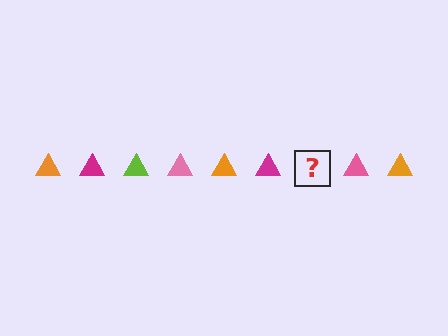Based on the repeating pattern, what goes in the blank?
The blank should be a lime triangle.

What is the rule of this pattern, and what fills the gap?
The rule is that the pattern cycles through orange, magenta, lime, pink triangles. The gap should be filled with a lime triangle.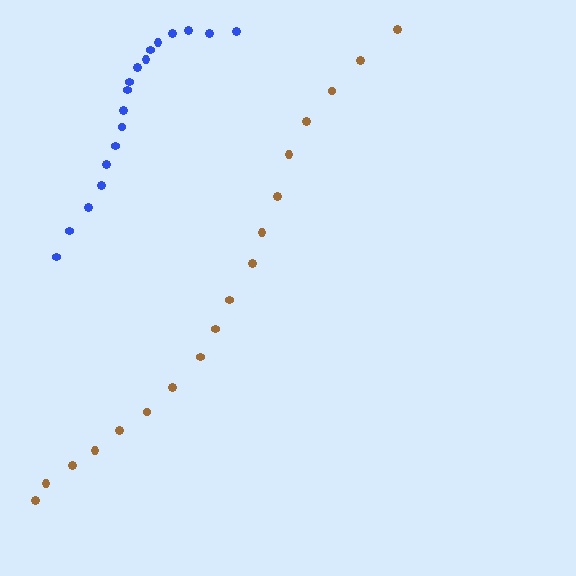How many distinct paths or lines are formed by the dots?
There are 2 distinct paths.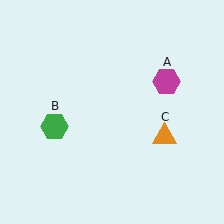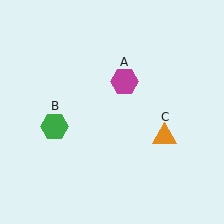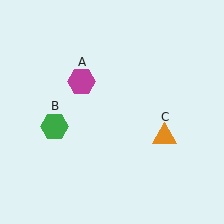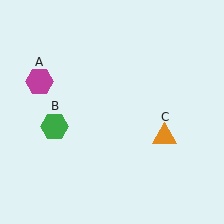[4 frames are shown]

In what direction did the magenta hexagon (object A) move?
The magenta hexagon (object A) moved left.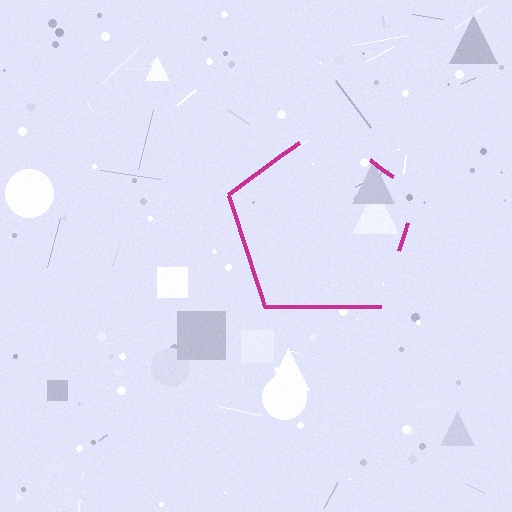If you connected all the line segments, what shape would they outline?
They would outline a pentagon.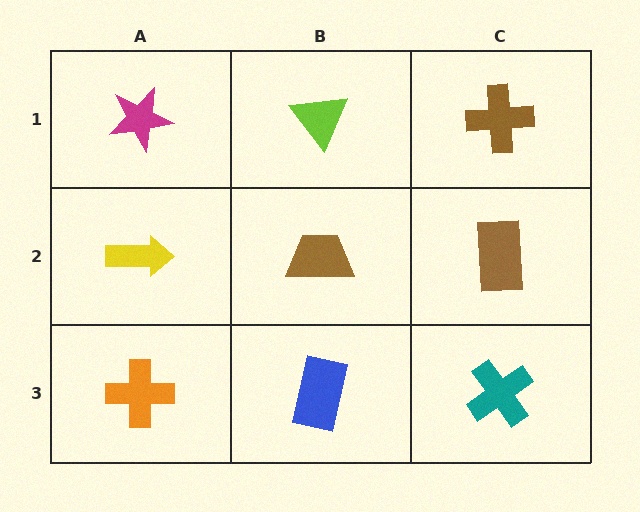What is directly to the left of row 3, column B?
An orange cross.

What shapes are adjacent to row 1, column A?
A yellow arrow (row 2, column A), a lime triangle (row 1, column B).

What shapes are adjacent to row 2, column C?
A brown cross (row 1, column C), a teal cross (row 3, column C), a brown trapezoid (row 2, column B).